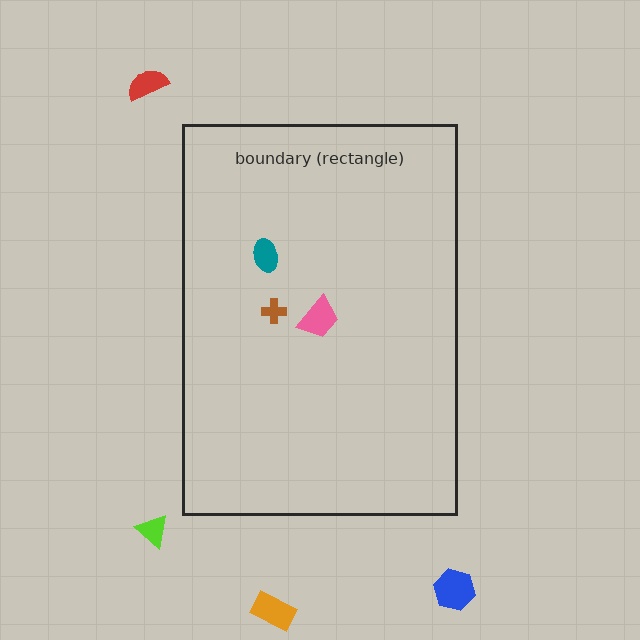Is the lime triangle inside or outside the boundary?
Outside.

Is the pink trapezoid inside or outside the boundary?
Inside.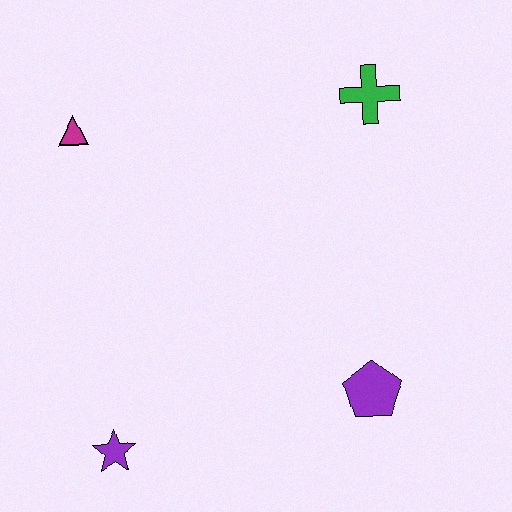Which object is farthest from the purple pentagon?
The magenta triangle is farthest from the purple pentagon.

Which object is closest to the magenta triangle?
The green cross is closest to the magenta triangle.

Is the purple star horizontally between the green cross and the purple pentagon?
No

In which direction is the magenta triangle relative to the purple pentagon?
The magenta triangle is to the left of the purple pentagon.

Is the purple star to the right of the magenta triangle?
Yes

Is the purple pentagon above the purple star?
Yes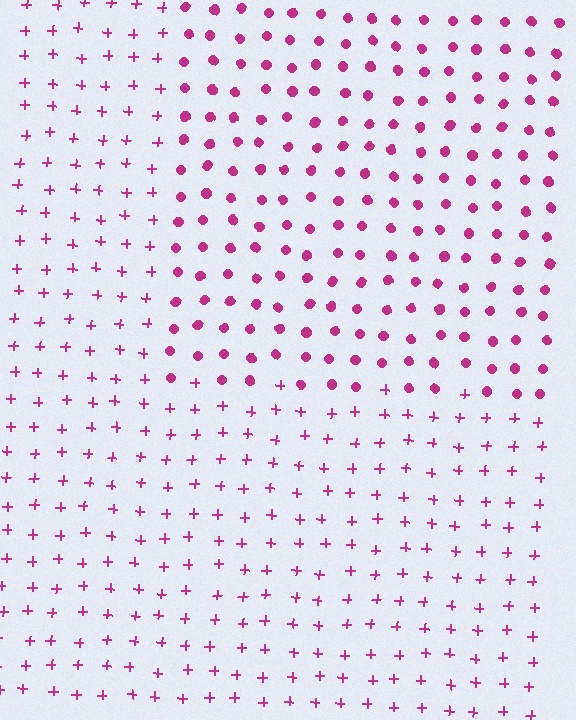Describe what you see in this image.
The image is filled with small magenta elements arranged in a uniform grid. A rectangle-shaped region contains circles, while the surrounding area contains plus signs. The boundary is defined purely by the change in element shape.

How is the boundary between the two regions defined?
The boundary is defined by a change in element shape: circles inside vs. plus signs outside. All elements share the same color and spacing.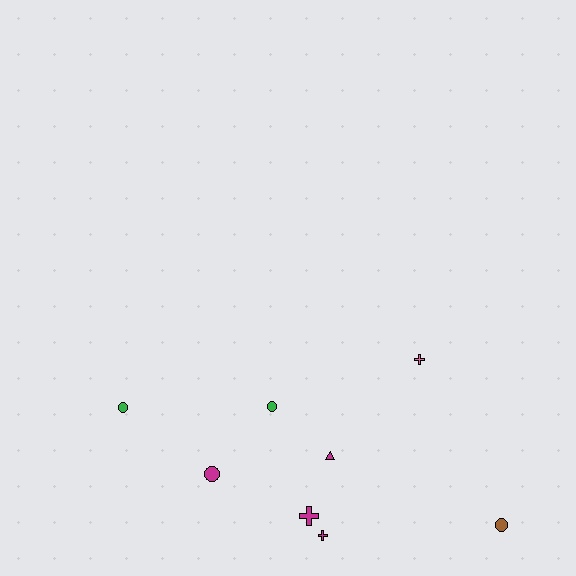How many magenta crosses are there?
There are 2 magenta crosses.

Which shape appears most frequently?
Circle, with 4 objects.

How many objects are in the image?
There are 8 objects.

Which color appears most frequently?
Magenta, with 4 objects.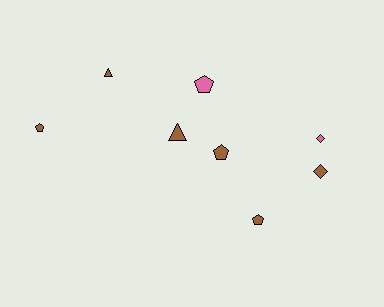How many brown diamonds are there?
There is 1 brown diamond.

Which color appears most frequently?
Brown, with 6 objects.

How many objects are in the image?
There are 8 objects.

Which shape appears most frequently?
Pentagon, with 4 objects.